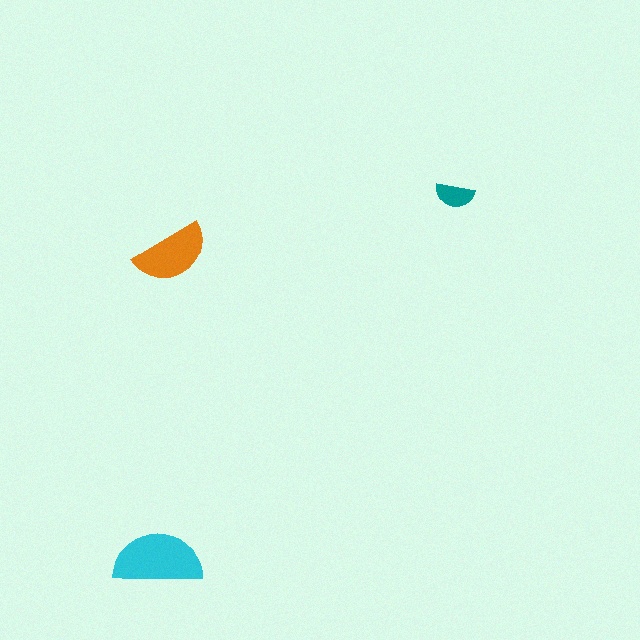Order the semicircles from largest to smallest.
the cyan one, the orange one, the teal one.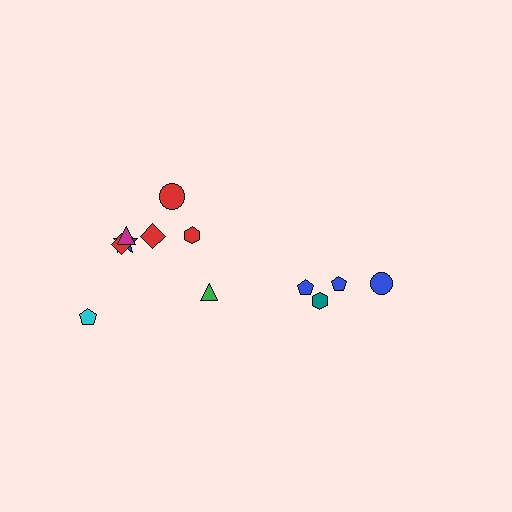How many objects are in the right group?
There are 4 objects.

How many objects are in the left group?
There are 8 objects.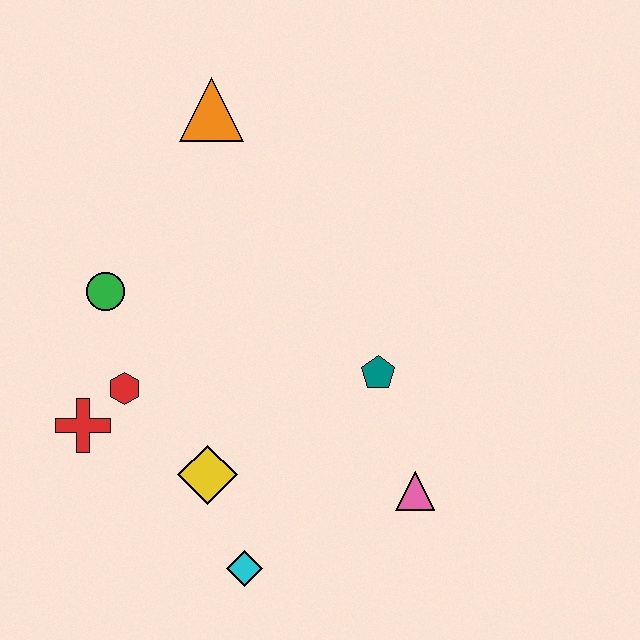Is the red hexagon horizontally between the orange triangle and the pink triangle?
No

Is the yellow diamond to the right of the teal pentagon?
No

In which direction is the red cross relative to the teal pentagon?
The red cross is to the left of the teal pentagon.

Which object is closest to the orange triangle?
The green circle is closest to the orange triangle.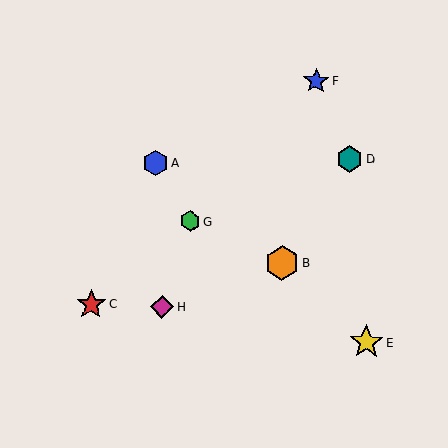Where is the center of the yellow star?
The center of the yellow star is at (366, 342).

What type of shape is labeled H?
Shape H is a magenta diamond.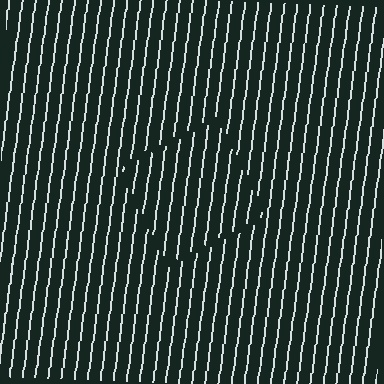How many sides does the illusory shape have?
4 sides — the line-ends trace a square.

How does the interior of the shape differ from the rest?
The interior of the shape contains the same grating, shifted by half a period — the contour is defined by the phase discontinuity where line-ends from the inner and outer gratings abut.